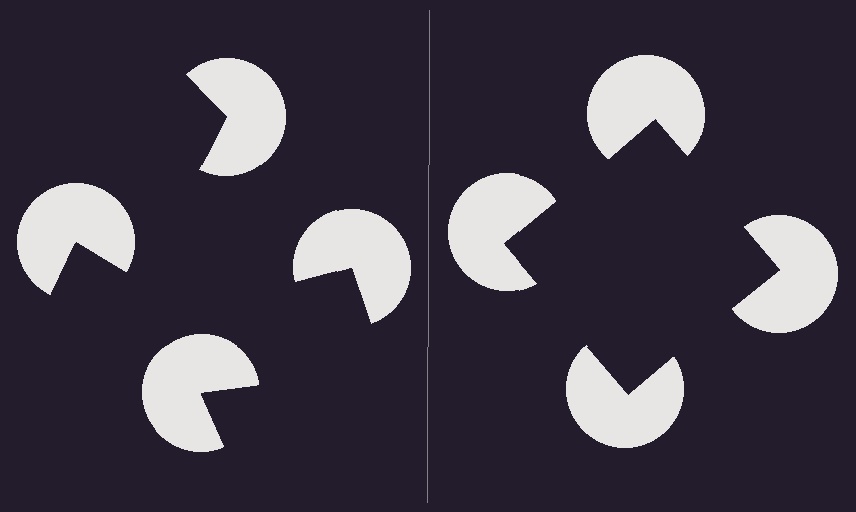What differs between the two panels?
The pac-man discs are positioned identically on both sides; only the wedge orientations differ. On the right they align to a square; on the left they are misaligned.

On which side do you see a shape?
An illusory square appears on the right side. On the left side the wedge cuts are rotated, so no coherent shape forms.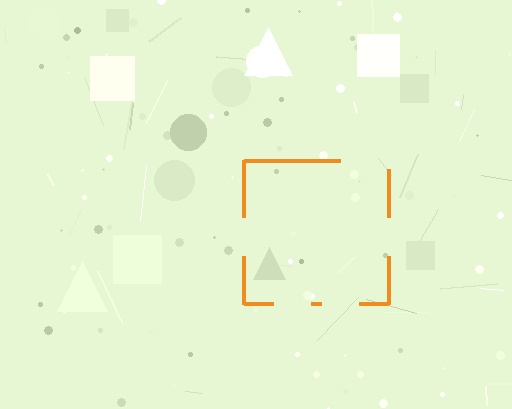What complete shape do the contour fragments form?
The contour fragments form a square.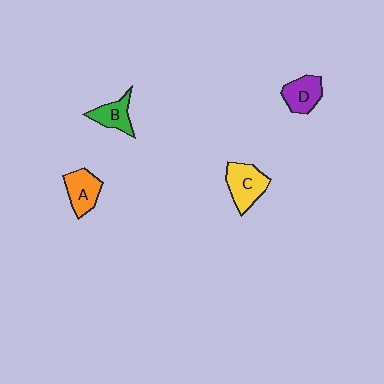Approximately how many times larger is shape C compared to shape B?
Approximately 1.4 times.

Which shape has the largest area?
Shape C (yellow).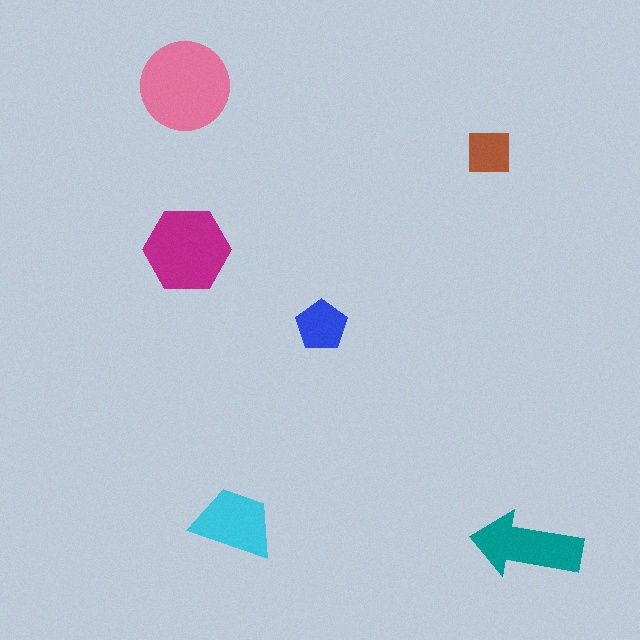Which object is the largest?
The pink circle.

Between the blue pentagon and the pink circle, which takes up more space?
The pink circle.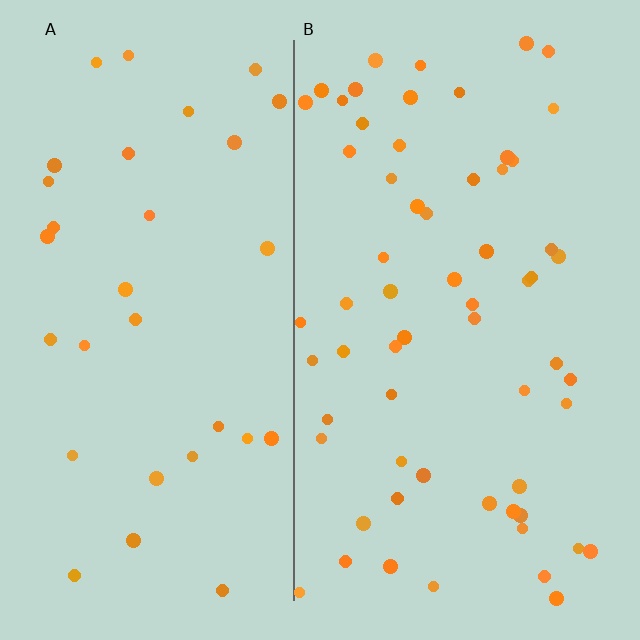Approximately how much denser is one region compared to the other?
Approximately 1.9× — region B over region A.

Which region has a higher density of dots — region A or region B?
B (the right).